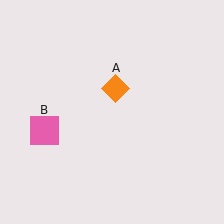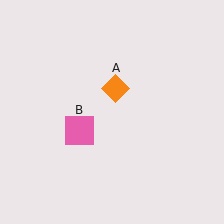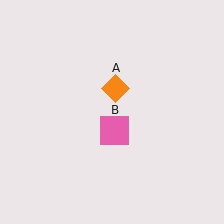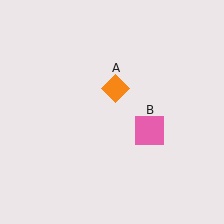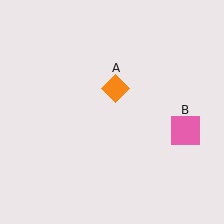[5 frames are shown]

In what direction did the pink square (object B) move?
The pink square (object B) moved right.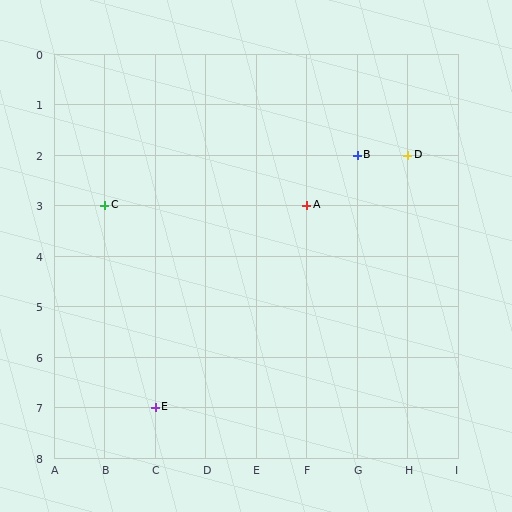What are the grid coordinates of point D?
Point D is at grid coordinates (H, 2).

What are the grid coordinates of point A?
Point A is at grid coordinates (F, 3).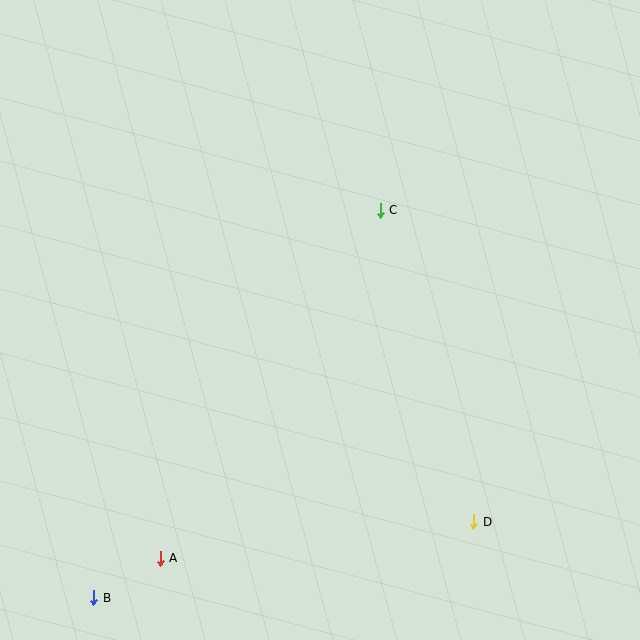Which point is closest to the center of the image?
Point C at (380, 210) is closest to the center.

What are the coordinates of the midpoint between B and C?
The midpoint between B and C is at (237, 404).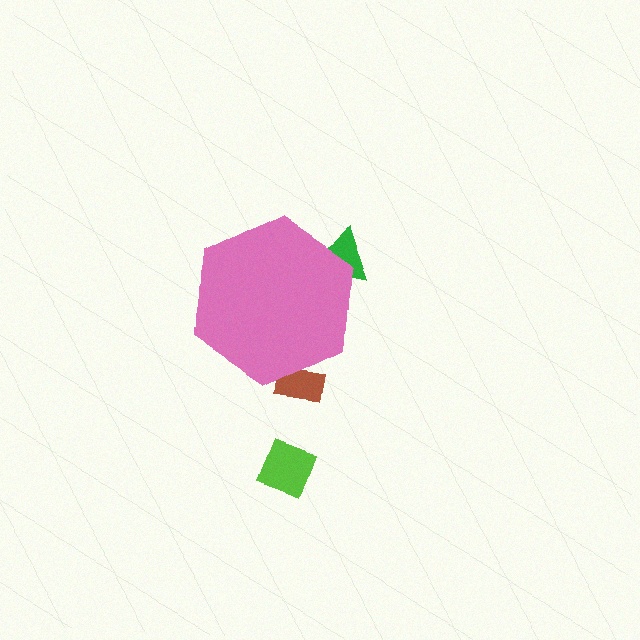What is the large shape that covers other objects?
A pink hexagon.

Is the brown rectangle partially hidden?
Yes, the brown rectangle is partially hidden behind the pink hexagon.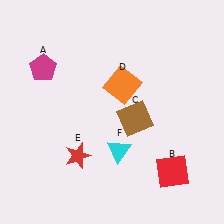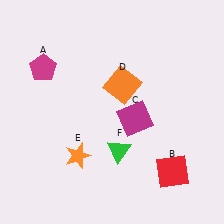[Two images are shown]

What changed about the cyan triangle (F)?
In Image 1, F is cyan. In Image 2, it changed to green.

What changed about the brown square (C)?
In Image 1, C is brown. In Image 2, it changed to magenta.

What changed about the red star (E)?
In Image 1, E is red. In Image 2, it changed to orange.